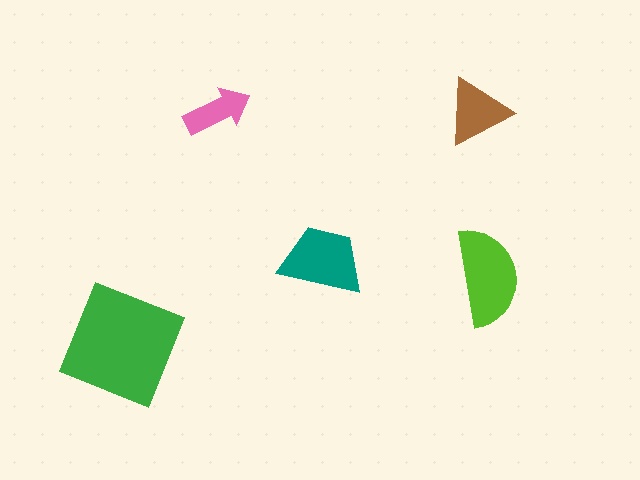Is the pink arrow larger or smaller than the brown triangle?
Smaller.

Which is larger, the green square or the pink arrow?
The green square.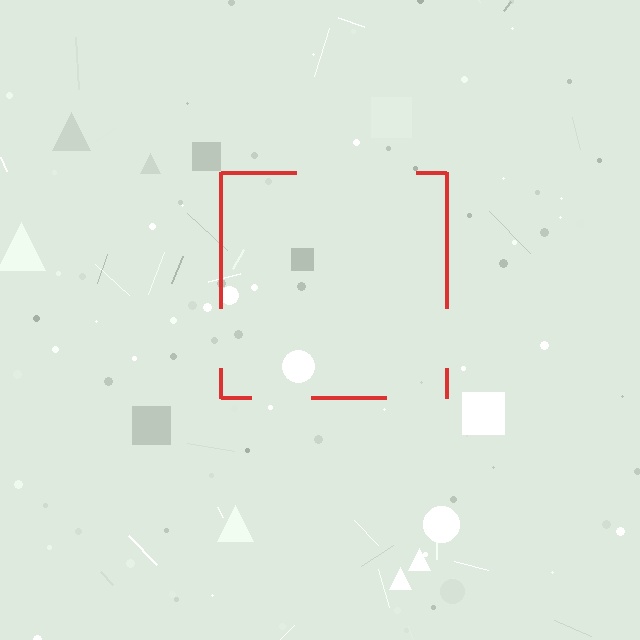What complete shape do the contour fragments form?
The contour fragments form a square.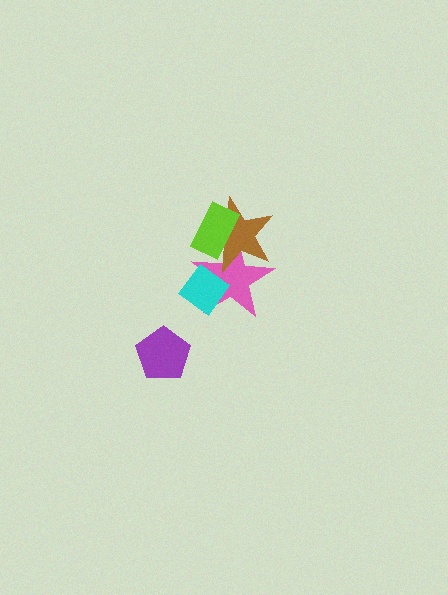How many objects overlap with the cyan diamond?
1 object overlaps with the cyan diamond.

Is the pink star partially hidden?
Yes, it is partially covered by another shape.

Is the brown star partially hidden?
Yes, it is partially covered by another shape.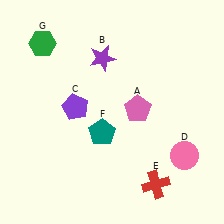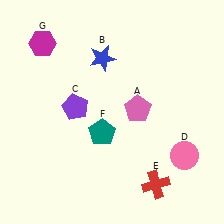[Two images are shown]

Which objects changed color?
B changed from purple to blue. G changed from green to magenta.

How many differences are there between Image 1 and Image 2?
There are 2 differences between the two images.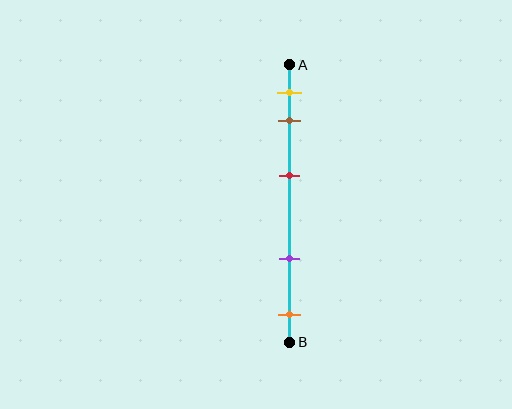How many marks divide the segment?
There are 5 marks dividing the segment.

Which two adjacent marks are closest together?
The yellow and brown marks are the closest adjacent pair.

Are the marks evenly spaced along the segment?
No, the marks are not evenly spaced.